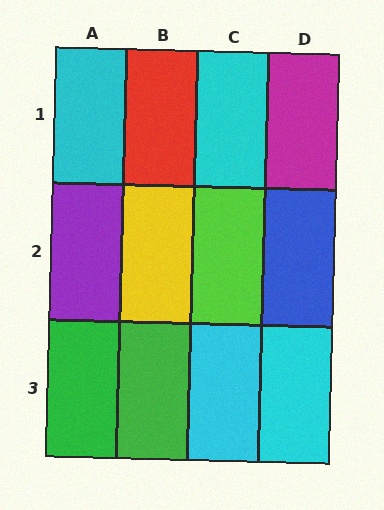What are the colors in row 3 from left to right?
Green, green, cyan, cyan.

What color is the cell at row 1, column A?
Cyan.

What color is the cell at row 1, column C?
Cyan.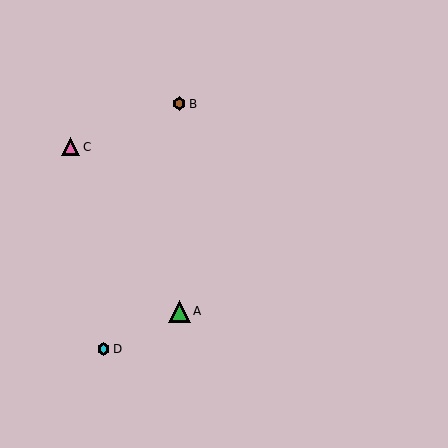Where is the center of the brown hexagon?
The center of the brown hexagon is at (179, 104).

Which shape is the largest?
The green triangle (labeled A) is the largest.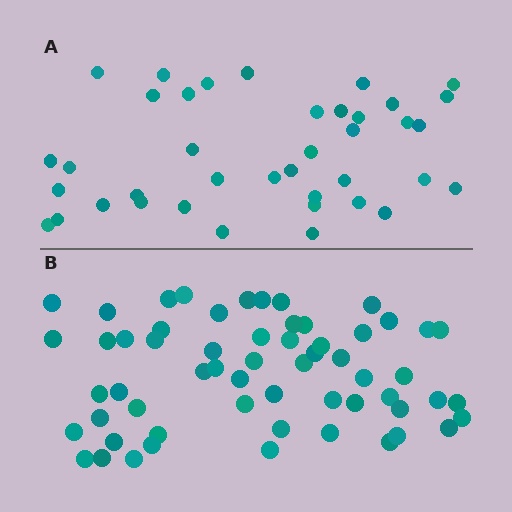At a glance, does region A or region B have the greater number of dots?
Region B (the bottom region) has more dots.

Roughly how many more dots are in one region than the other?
Region B has approximately 20 more dots than region A.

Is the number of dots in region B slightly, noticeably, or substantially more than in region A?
Region B has substantially more. The ratio is roughly 1.5 to 1.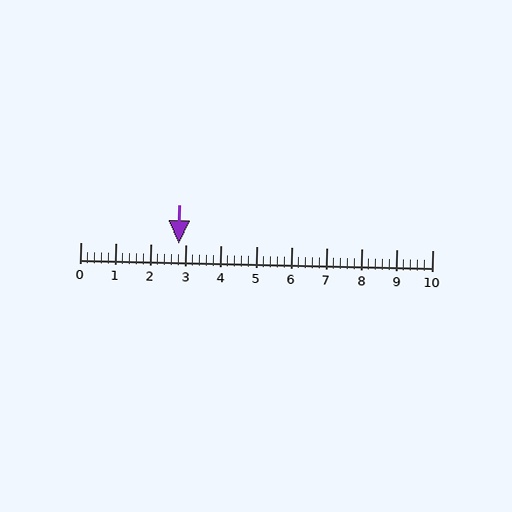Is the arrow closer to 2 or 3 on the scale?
The arrow is closer to 3.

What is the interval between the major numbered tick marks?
The major tick marks are spaced 1 units apart.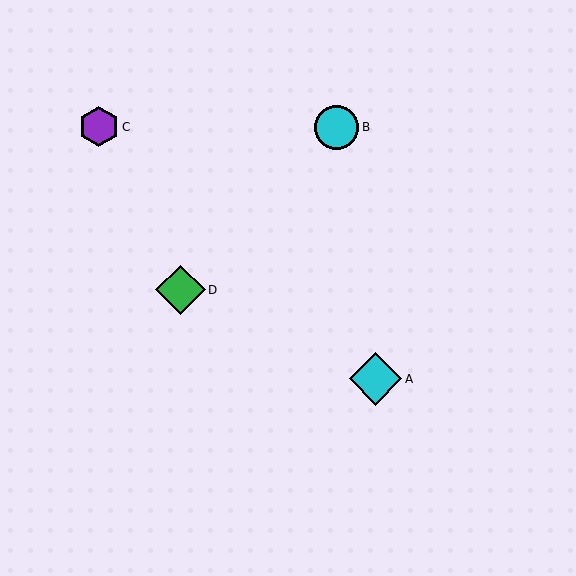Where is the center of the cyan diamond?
The center of the cyan diamond is at (375, 379).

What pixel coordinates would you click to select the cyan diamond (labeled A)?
Click at (375, 379) to select the cyan diamond A.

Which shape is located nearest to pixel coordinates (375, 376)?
The cyan diamond (labeled A) at (375, 379) is nearest to that location.